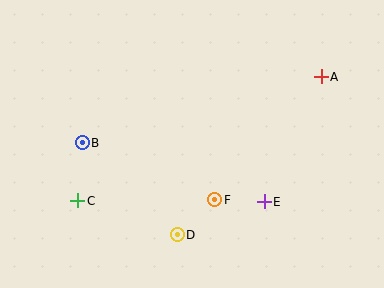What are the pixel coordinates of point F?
Point F is at (215, 200).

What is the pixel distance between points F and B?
The distance between F and B is 144 pixels.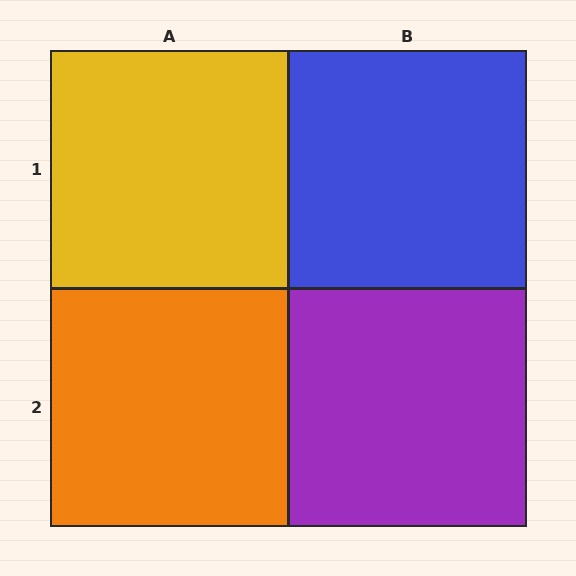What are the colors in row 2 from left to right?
Orange, purple.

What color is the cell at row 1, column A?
Yellow.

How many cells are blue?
1 cell is blue.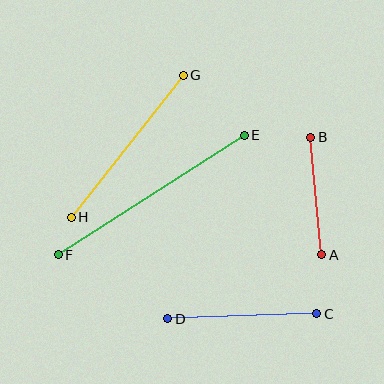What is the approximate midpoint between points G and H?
The midpoint is at approximately (127, 146) pixels.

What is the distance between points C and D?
The distance is approximately 149 pixels.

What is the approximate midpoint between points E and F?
The midpoint is at approximately (151, 195) pixels.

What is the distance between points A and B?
The distance is approximately 118 pixels.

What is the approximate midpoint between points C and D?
The midpoint is at approximately (242, 316) pixels.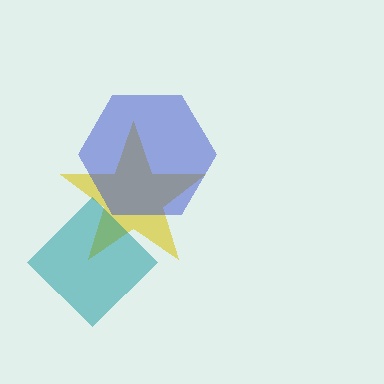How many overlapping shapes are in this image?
There are 3 overlapping shapes in the image.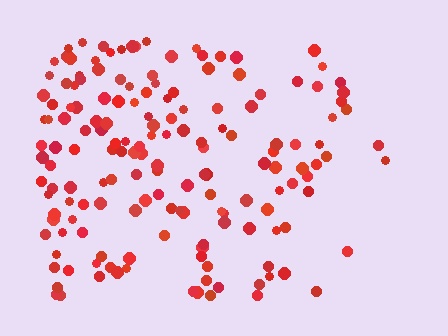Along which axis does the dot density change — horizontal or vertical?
Horizontal.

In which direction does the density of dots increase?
From right to left, with the left side densest.